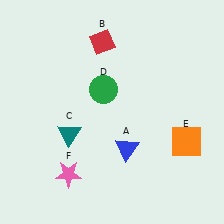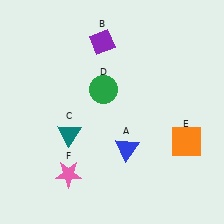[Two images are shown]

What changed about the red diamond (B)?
In Image 1, B is red. In Image 2, it changed to purple.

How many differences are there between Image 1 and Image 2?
There is 1 difference between the two images.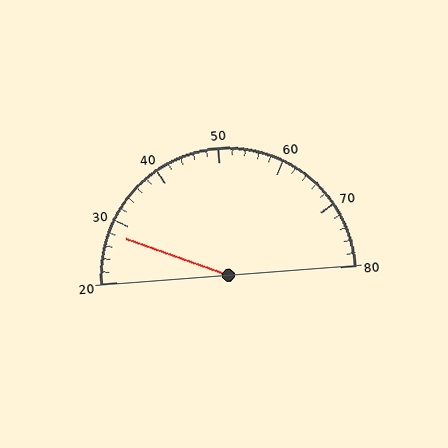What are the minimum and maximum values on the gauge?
The gauge ranges from 20 to 80.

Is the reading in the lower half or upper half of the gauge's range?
The reading is in the lower half of the range (20 to 80).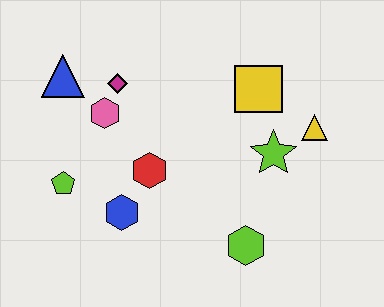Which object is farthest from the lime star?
The blue triangle is farthest from the lime star.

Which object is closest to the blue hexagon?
The red hexagon is closest to the blue hexagon.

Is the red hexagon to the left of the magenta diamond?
No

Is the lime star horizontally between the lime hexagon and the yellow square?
No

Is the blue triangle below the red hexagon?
No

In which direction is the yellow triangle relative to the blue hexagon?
The yellow triangle is to the right of the blue hexagon.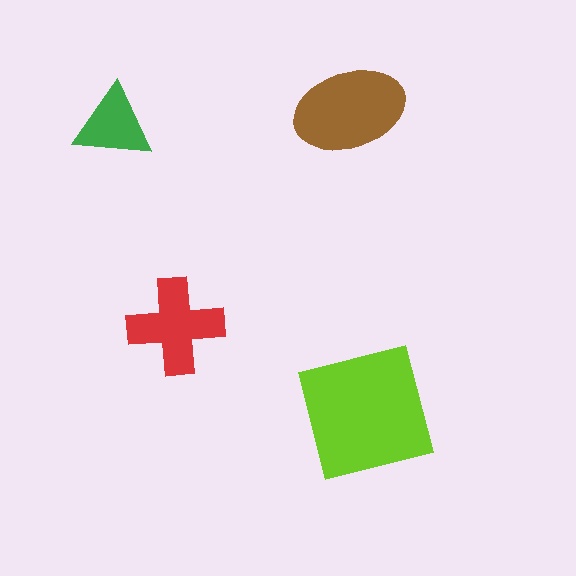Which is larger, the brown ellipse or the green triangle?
The brown ellipse.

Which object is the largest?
The lime square.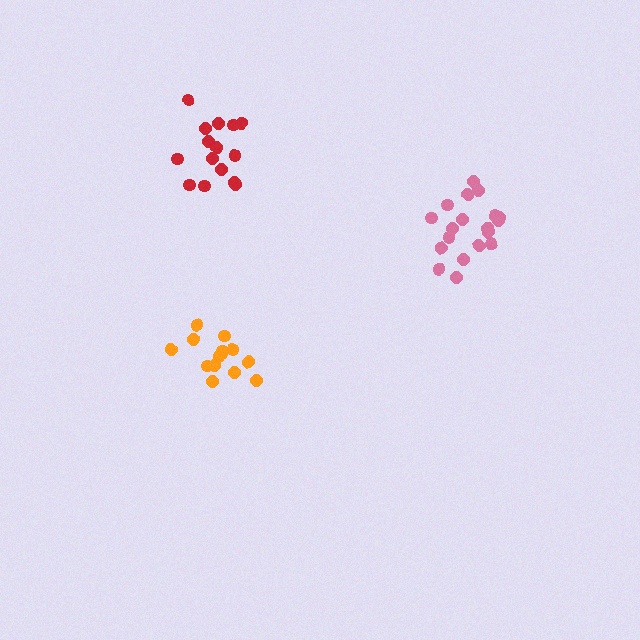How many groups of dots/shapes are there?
There are 3 groups.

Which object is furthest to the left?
The orange cluster is leftmost.